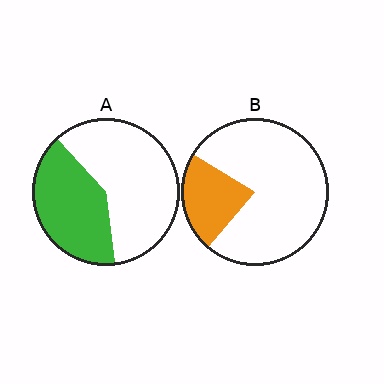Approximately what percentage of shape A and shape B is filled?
A is approximately 40% and B is approximately 25%.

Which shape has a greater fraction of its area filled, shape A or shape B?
Shape A.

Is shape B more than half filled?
No.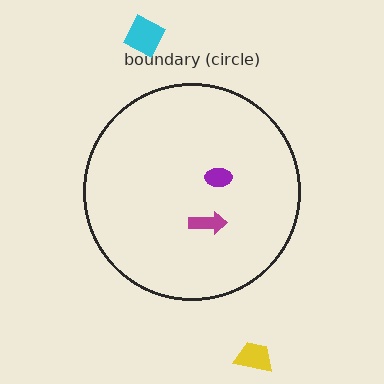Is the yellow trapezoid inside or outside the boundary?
Outside.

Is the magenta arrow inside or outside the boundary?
Inside.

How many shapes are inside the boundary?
2 inside, 2 outside.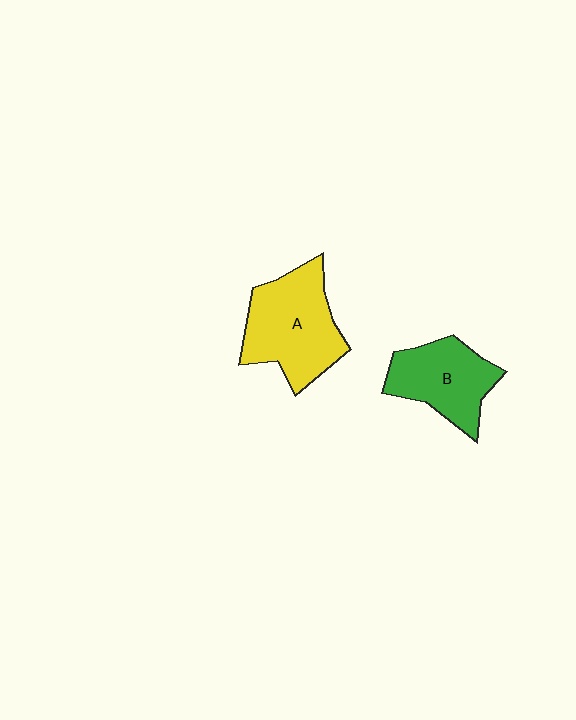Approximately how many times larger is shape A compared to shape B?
Approximately 1.3 times.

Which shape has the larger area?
Shape A (yellow).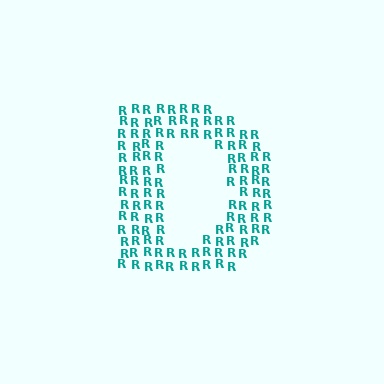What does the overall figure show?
The overall figure shows the letter D.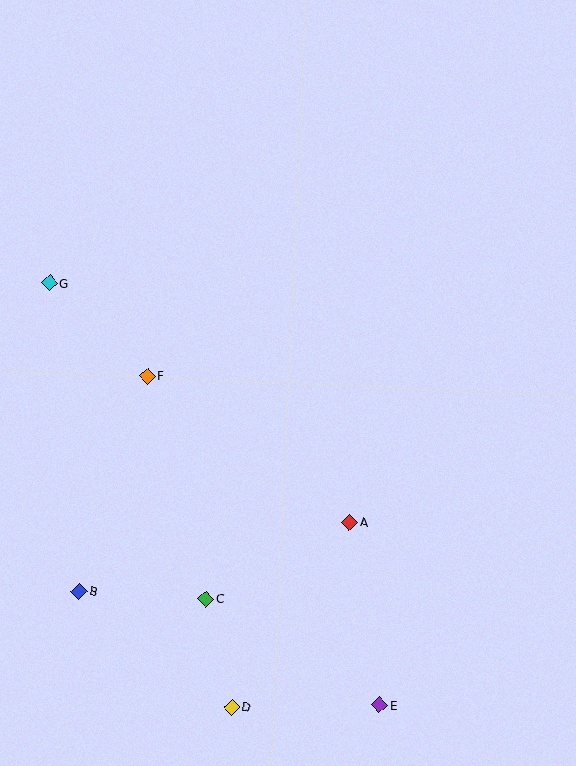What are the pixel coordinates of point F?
Point F is at (147, 376).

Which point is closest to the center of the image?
Point F at (147, 376) is closest to the center.